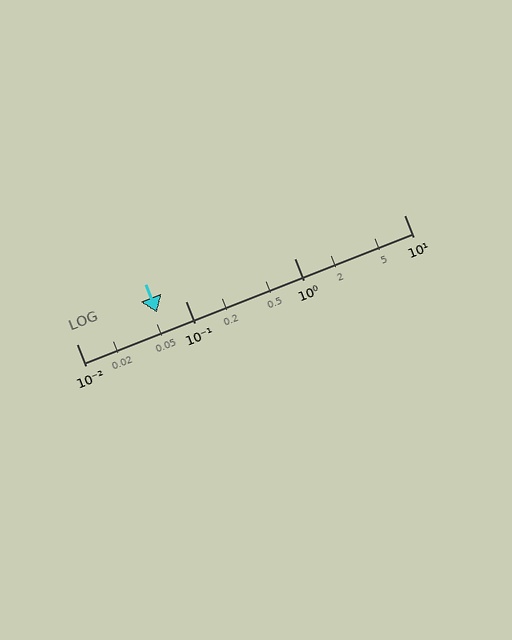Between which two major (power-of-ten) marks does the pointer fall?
The pointer is between 0.01 and 0.1.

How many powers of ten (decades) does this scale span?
The scale spans 3 decades, from 0.01 to 10.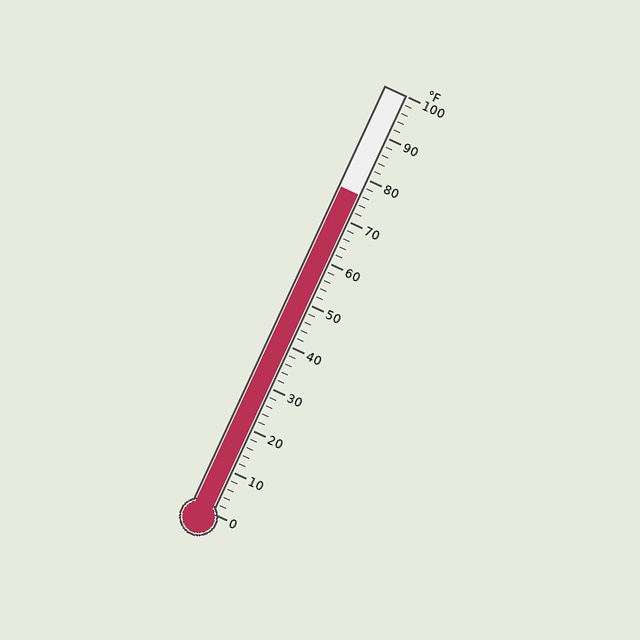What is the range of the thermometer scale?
The thermometer scale ranges from 0°F to 100°F.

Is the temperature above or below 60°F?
The temperature is above 60°F.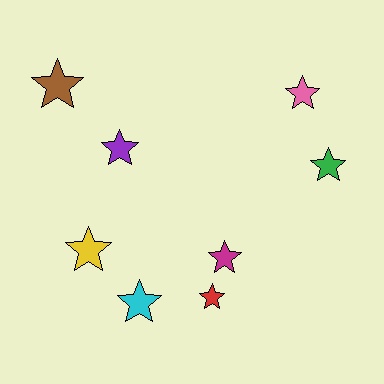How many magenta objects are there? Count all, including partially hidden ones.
There is 1 magenta object.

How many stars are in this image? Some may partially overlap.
There are 8 stars.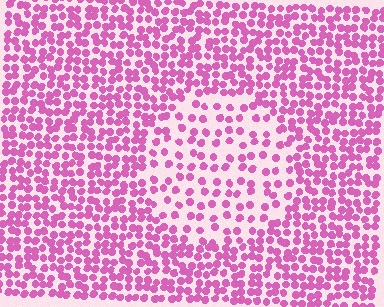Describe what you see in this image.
The image contains small pink elements arranged at two different densities. A circle-shaped region is visible where the elements are less densely packed than the surrounding area.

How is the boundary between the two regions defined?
The boundary is defined by a change in element density (approximately 2.0x ratio). All elements are the same color, size, and shape.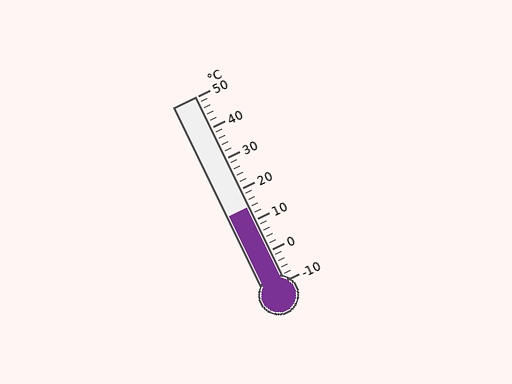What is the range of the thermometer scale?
The thermometer scale ranges from -10°C to 50°C.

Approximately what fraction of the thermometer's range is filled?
The thermometer is filled to approximately 40% of its range.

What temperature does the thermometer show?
The thermometer shows approximately 14°C.